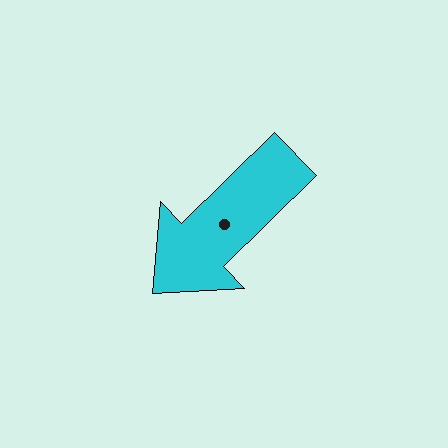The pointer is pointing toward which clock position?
Roughly 8 o'clock.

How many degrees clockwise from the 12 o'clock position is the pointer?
Approximately 226 degrees.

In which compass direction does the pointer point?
Southwest.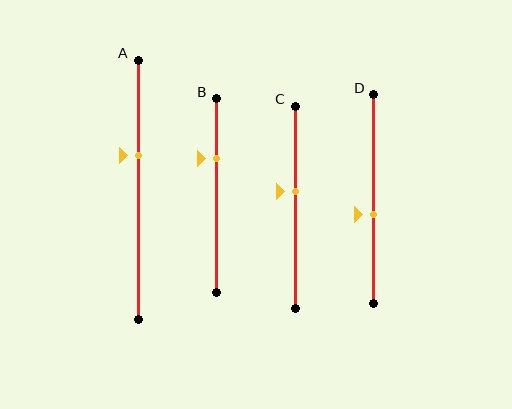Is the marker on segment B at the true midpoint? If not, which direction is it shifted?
No, the marker on segment B is shifted upward by about 19% of the segment length.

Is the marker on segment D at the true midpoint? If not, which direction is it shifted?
No, the marker on segment D is shifted downward by about 7% of the segment length.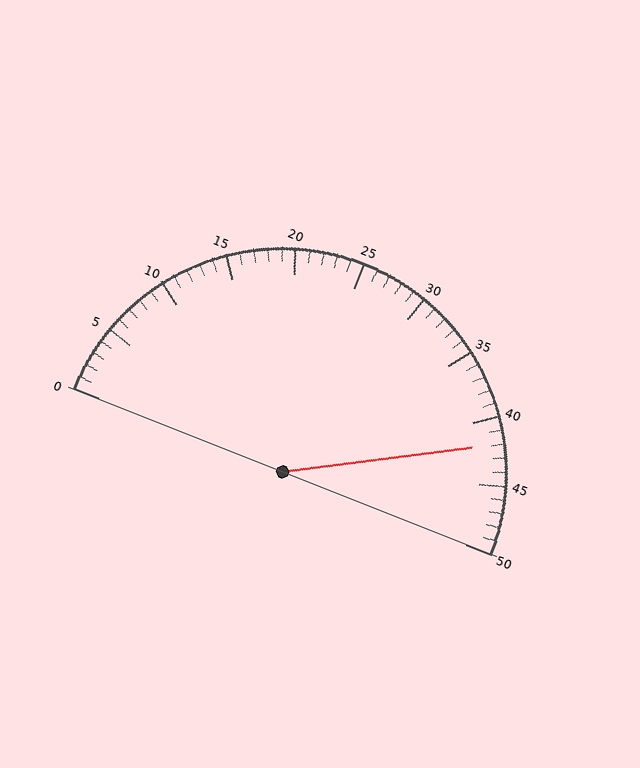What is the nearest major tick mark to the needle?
The nearest major tick mark is 40.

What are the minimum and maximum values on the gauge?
The gauge ranges from 0 to 50.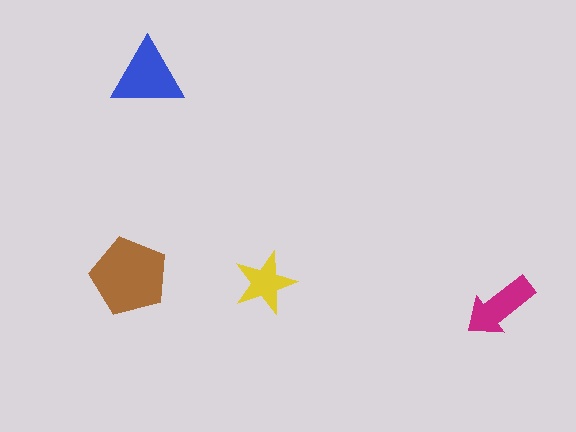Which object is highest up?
The blue triangle is topmost.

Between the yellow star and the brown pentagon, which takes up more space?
The brown pentagon.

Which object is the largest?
The brown pentagon.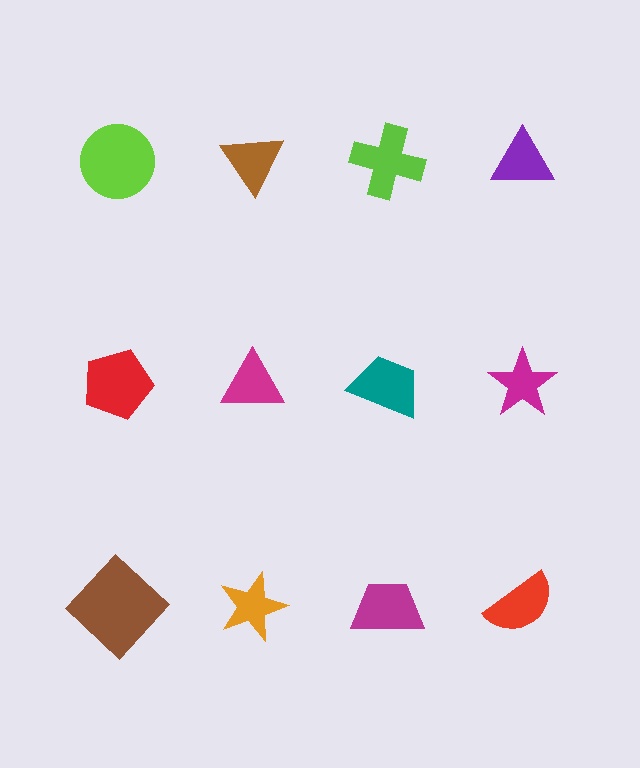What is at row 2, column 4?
A magenta star.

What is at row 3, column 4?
A red semicircle.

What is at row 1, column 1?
A lime circle.